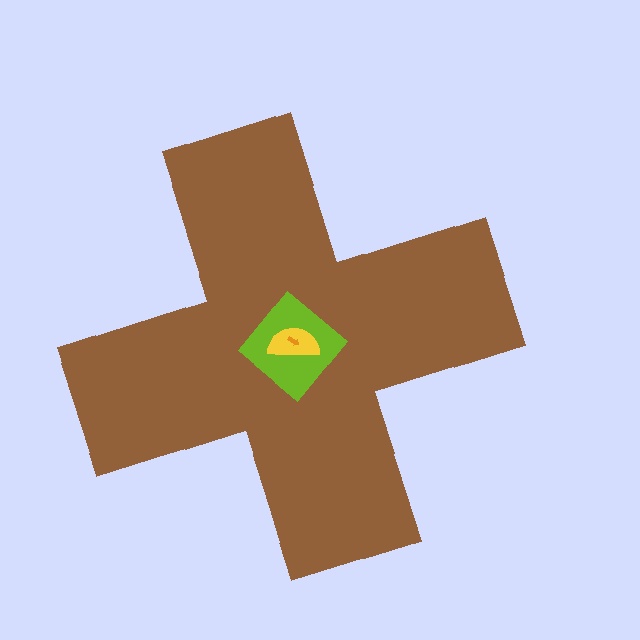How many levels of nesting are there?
4.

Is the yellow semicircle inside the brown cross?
Yes.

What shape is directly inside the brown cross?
The lime diamond.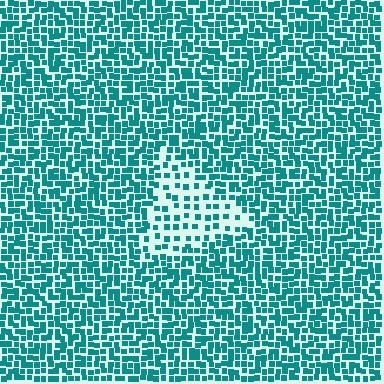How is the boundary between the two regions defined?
The boundary is defined by a change in element density (approximately 2.3x ratio). All elements are the same color, size, and shape.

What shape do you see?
I see a triangle.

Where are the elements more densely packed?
The elements are more densely packed outside the triangle boundary.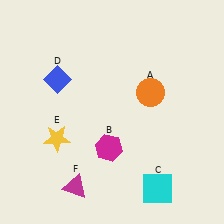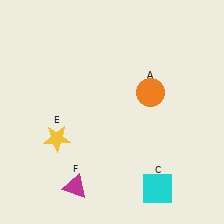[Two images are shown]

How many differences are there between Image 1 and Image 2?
There are 2 differences between the two images.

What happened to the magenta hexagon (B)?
The magenta hexagon (B) was removed in Image 2. It was in the bottom-left area of Image 1.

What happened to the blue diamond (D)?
The blue diamond (D) was removed in Image 2. It was in the top-left area of Image 1.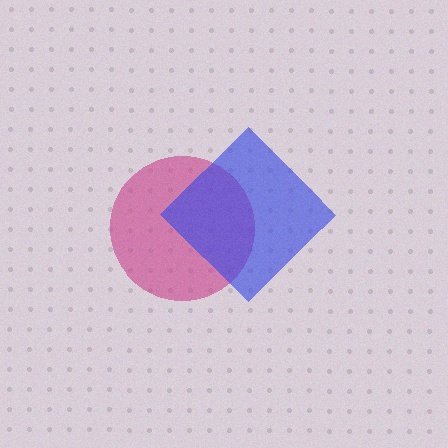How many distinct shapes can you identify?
There are 2 distinct shapes: a magenta circle, a blue diamond.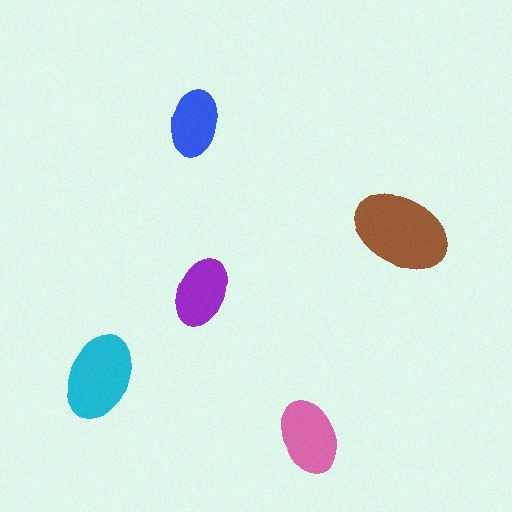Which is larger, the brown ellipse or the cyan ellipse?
The brown one.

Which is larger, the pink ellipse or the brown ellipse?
The brown one.